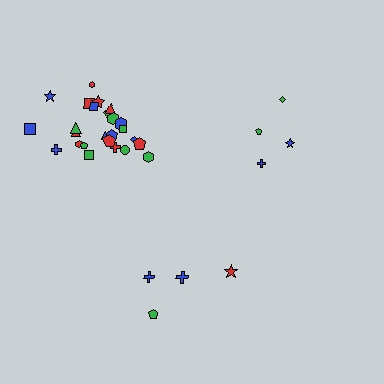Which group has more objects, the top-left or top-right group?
The top-left group.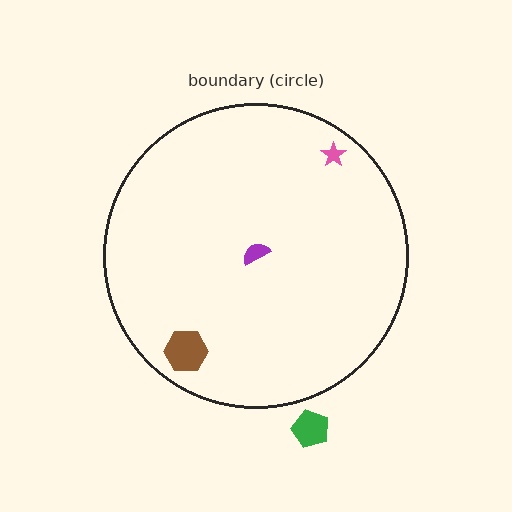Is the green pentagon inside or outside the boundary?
Outside.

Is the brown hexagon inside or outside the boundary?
Inside.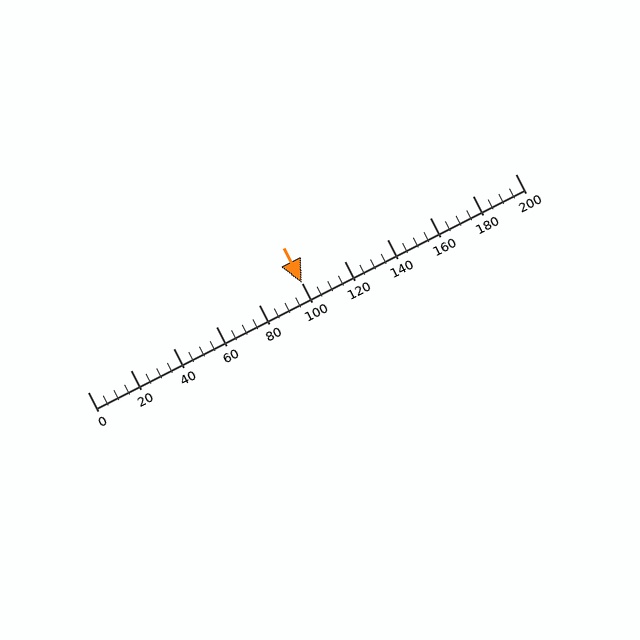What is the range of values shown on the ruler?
The ruler shows values from 0 to 200.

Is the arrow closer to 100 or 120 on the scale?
The arrow is closer to 100.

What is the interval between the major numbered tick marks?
The major tick marks are spaced 20 units apart.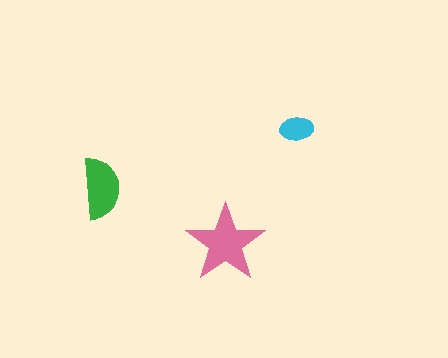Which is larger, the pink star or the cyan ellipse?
The pink star.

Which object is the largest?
The pink star.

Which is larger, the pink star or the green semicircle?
The pink star.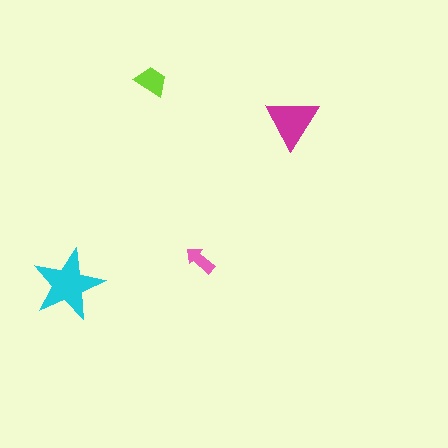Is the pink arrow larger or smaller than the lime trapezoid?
Smaller.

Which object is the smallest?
The pink arrow.